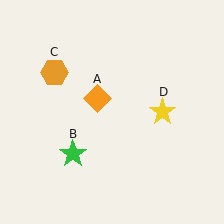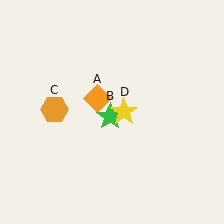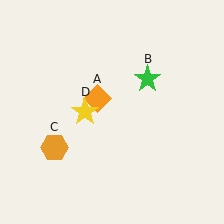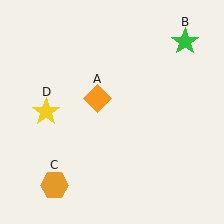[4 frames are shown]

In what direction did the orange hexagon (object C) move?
The orange hexagon (object C) moved down.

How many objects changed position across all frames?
3 objects changed position: green star (object B), orange hexagon (object C), yellow star (object D).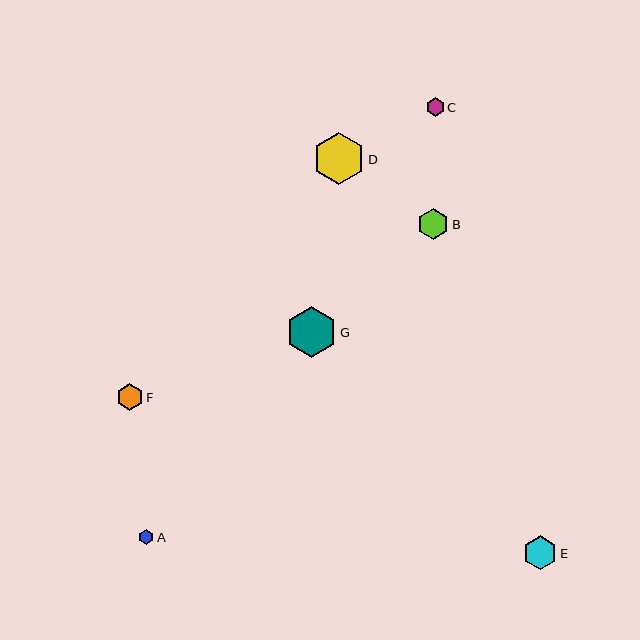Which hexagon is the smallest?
Hexagon A is the smallest with a size of approximately 16 pixels.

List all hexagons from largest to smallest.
From largest to smallest: D, G, E, B, F, C, A.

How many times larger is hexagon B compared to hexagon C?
Hexagon B is approximately 1.7 times the size of hexagon C.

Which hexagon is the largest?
Hexagon D is the largest with a size of approximately 52 pixels.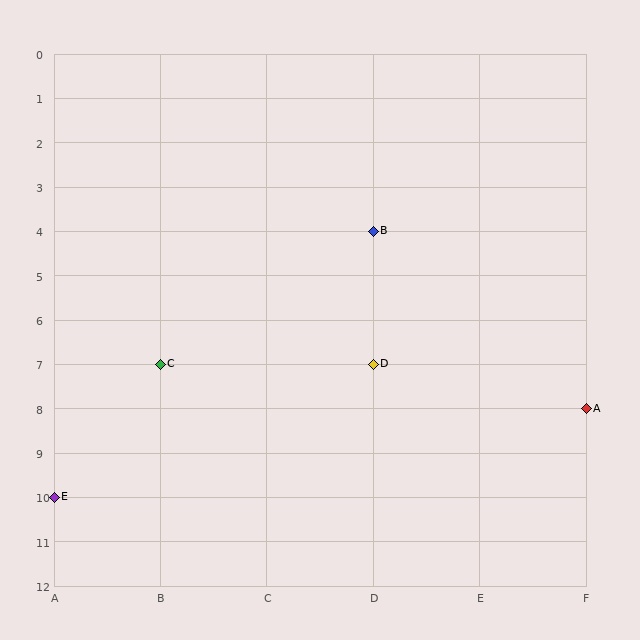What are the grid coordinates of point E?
Point E is at grid coordinates (A, 10).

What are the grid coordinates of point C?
Point C is at grid coordinates (B, 7).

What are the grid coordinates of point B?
Point B is at grid coordinates (D, 4).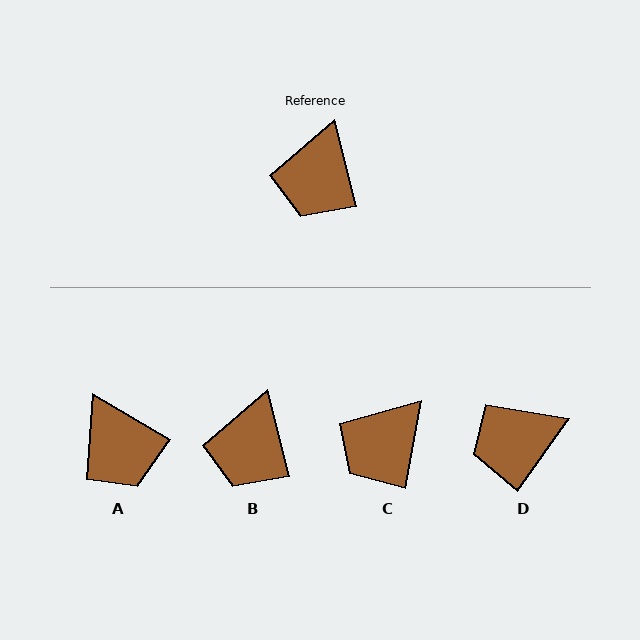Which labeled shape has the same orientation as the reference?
B.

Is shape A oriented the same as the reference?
No, it is off by about 46 degrees.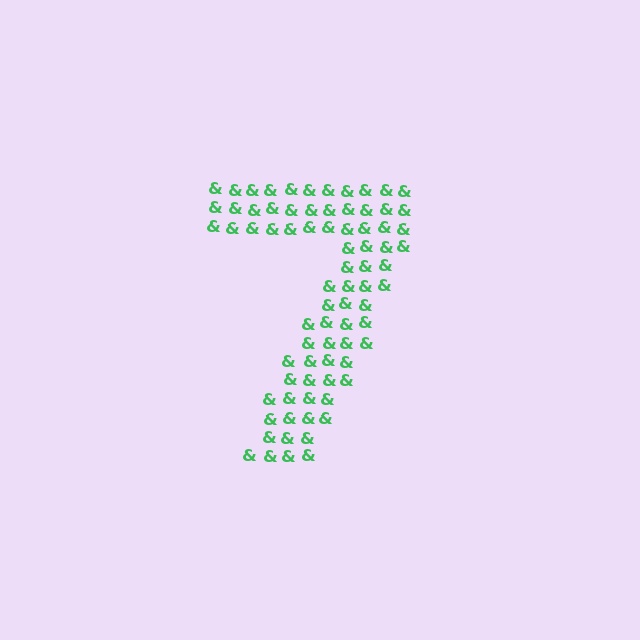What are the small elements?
The small elements are ampersands.